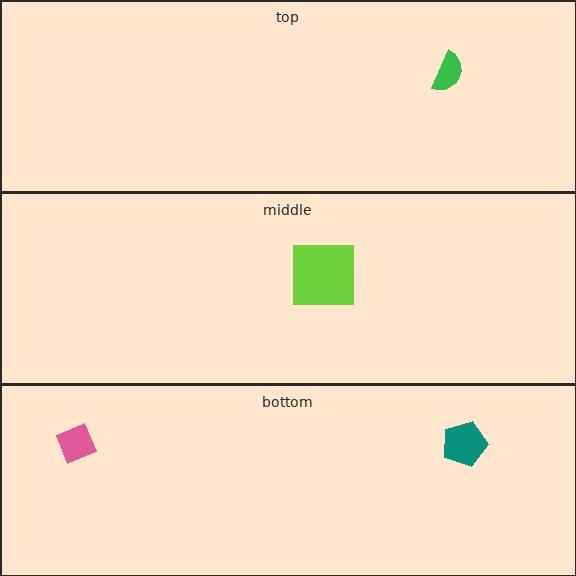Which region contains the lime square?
The middle region.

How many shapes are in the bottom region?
2.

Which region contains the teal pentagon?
The bottom region.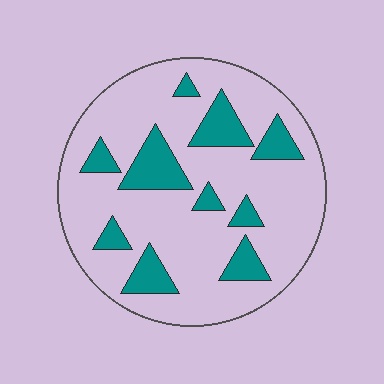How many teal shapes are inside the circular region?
10.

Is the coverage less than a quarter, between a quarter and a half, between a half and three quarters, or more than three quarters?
Less than a quarter.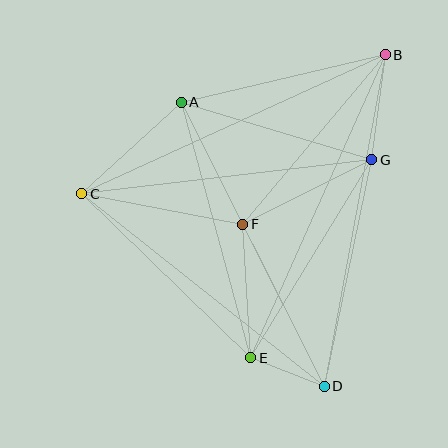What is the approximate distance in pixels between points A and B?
The distance between A and B is approximately 209 pixels.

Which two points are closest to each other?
Points D and E are closest to each other.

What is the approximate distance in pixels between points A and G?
The distance between A and G is approximately 199 pixels.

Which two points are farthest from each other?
Points B and D are farthest from each other.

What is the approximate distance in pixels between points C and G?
The distance between C and G is approximately 292 pixels.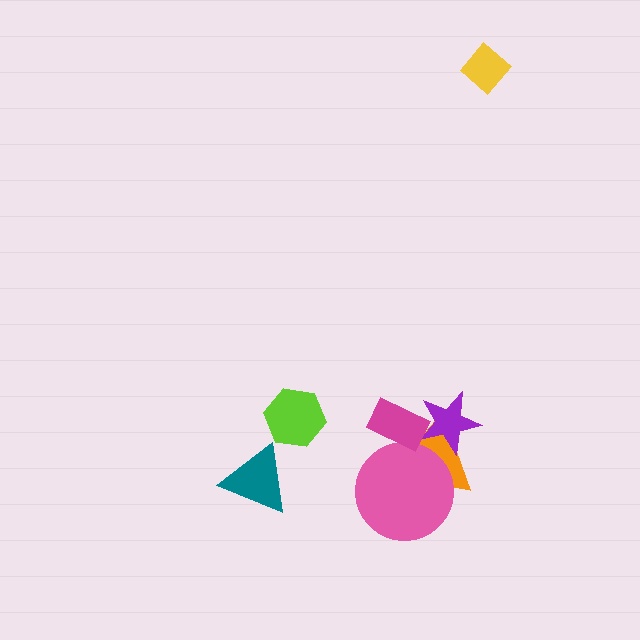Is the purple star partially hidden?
Yes, it is partially covered by another shape.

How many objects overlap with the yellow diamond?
0 objects overlap with the yellow diamond.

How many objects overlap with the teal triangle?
0 objects overlap with the teal triangle.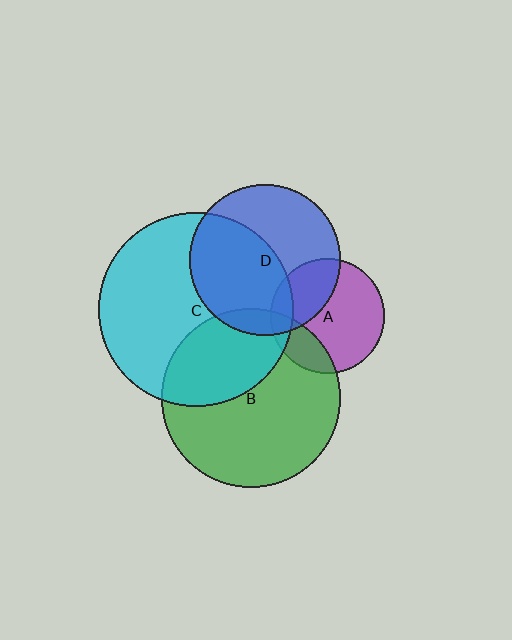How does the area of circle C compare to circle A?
Approximately 2.9 times.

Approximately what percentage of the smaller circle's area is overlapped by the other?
Approximately 10%.